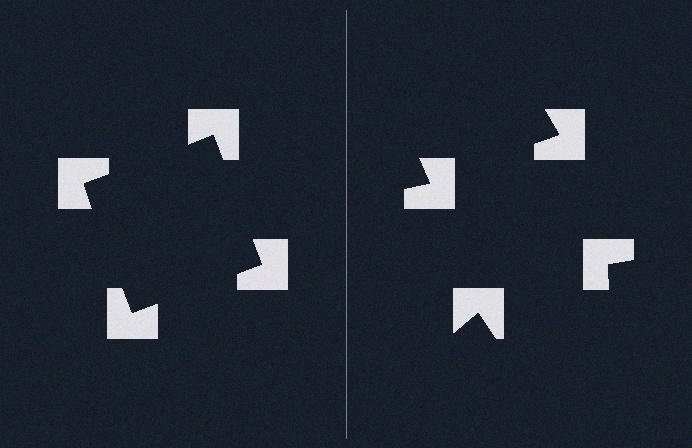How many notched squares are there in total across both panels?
8 — 4 on each side.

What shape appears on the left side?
An illusory square.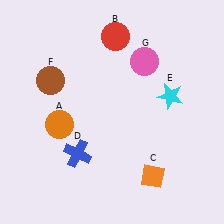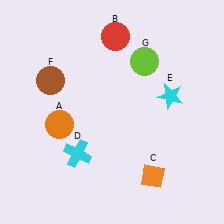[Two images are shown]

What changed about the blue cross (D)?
In Image 1, D is blue. In Image 2, it changed to cyan.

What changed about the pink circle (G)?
In Image 1, G is pink. In Image 2, it changed to lime.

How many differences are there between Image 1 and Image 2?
There are 2 differences between the two images.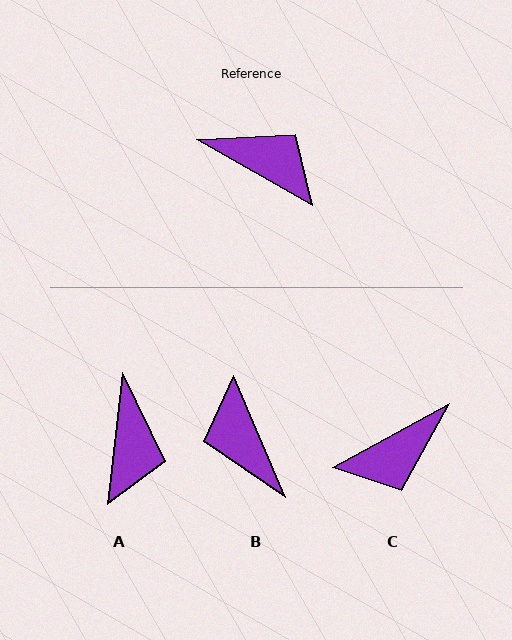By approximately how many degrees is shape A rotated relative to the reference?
Approximately 67 degrees clockwise.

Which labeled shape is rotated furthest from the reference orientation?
B, about 143 degrees away.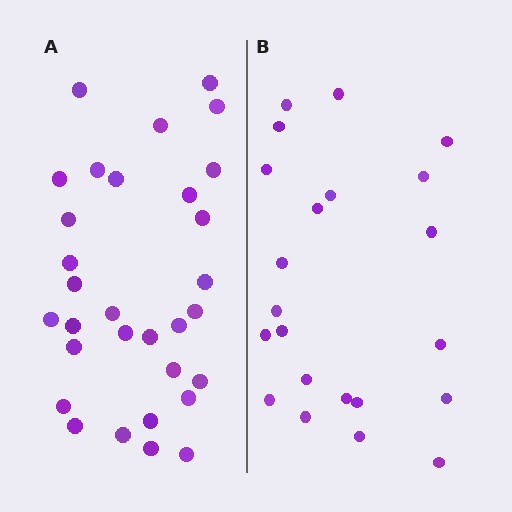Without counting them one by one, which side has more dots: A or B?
Region A (the left region) has more dots.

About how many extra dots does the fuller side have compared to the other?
Region A has roughly 8 or so more dots than region B.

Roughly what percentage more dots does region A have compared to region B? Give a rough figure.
About 40% more.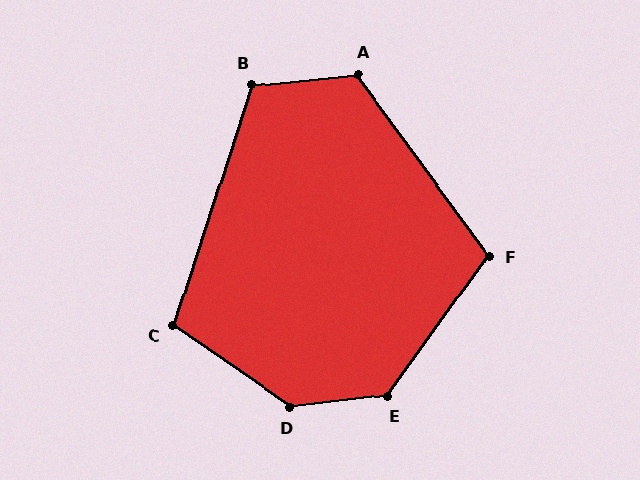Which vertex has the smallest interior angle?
C, at approximately 107 degrees.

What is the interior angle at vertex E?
Approximately 133 degrees (obtuse).